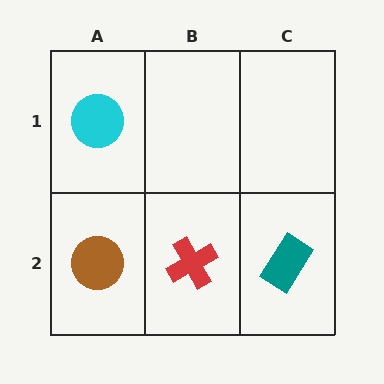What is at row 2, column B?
A red cross.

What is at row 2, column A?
A brown circle.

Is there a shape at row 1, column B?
No, that cell is empty.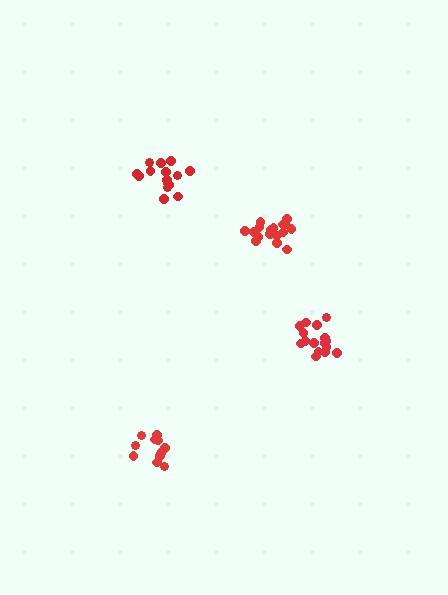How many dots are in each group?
Group 1: 12 dots, Group 2: 16 dots, Group 3: 16 dots, Group 4: 17 dots (61 total).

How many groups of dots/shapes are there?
There are 4 groups.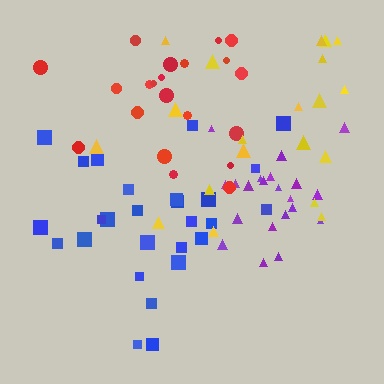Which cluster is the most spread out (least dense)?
Yellow.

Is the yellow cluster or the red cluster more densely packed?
Red.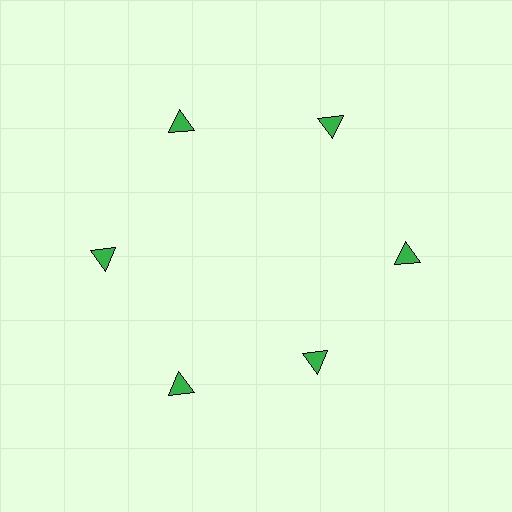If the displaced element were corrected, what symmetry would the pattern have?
It would have 6-fold rotational symmetry — the pattern would map onto itself every 60 degrees.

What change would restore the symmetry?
The symmetry would be restored by moving it outward, back onto the ring so that all 6 triangles sit at equal angles and equal distance from the center.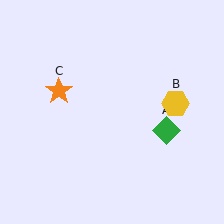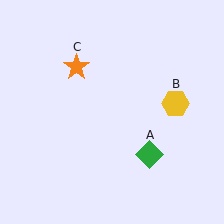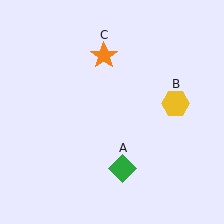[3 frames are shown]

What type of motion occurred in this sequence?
The green diamond (object A), orange star (object C) rotated clockwise around the center of the scene.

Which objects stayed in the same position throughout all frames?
Yellow hexagon (object B) remained stationary.